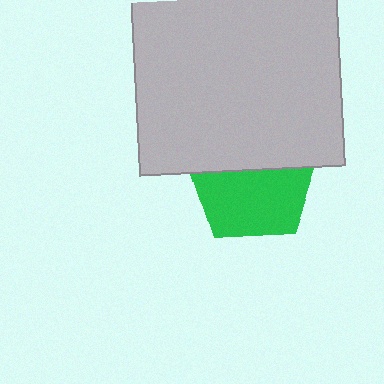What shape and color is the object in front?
The object in front is a light gray rectangle.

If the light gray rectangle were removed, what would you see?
You would see the complete green pentagon.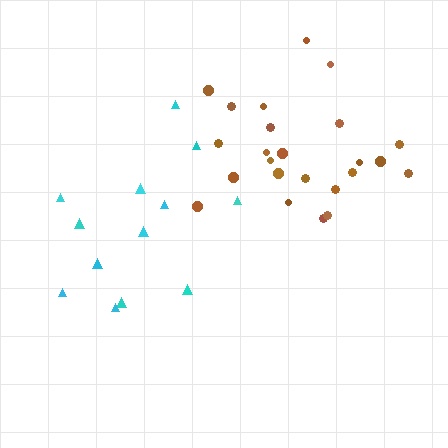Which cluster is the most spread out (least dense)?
Cyan.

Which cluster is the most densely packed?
Brown.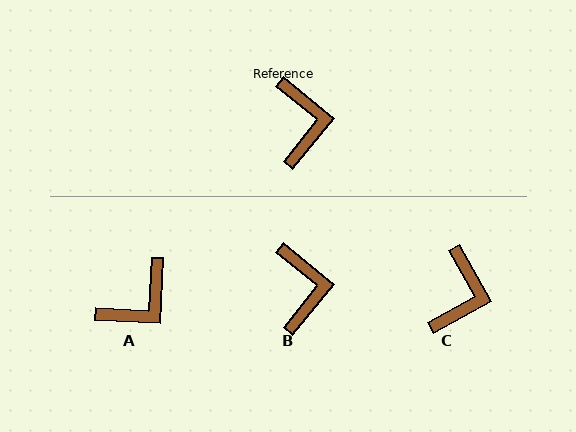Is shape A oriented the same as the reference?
No, it is off by about 54 degrees.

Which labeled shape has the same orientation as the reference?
B.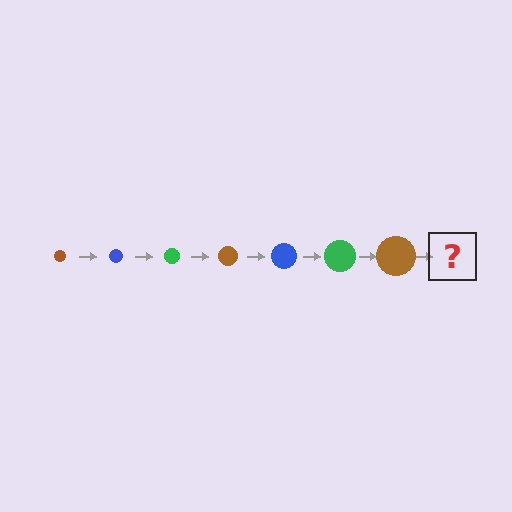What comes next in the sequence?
The next element should be a blue circle, larger than the previous one.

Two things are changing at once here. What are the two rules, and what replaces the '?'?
The two rules are that the circle grows larger each step and the color cycles through brown, blue, and green. The '?' should be a blue circle, larger than the previous one.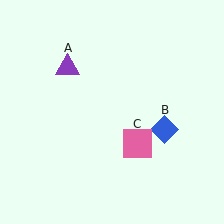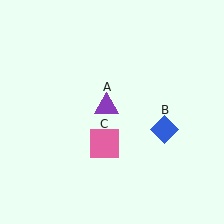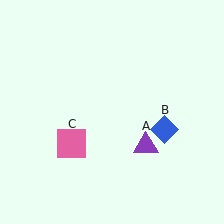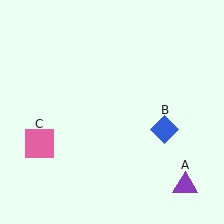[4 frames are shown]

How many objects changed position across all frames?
2 objects changed position: purple triangle (object A), pink square (object C).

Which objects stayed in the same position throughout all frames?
Blue diamond (object B) remained stationary.